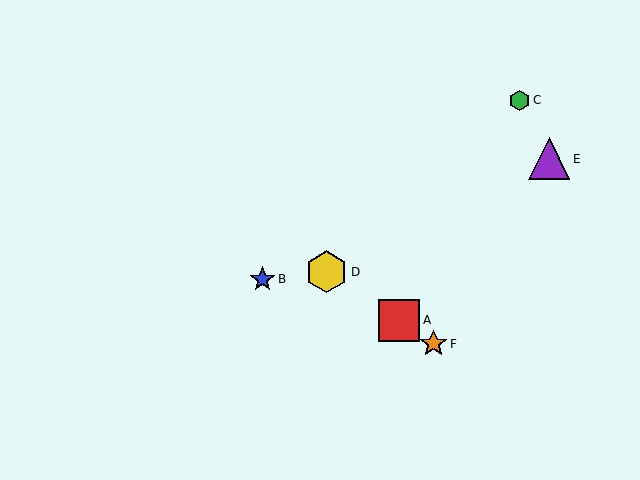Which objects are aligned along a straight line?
Objects A, D, F are aligned along a straight line.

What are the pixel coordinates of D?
Object D is at (327, 272).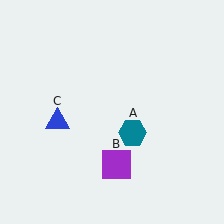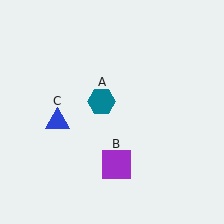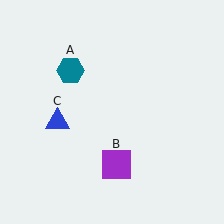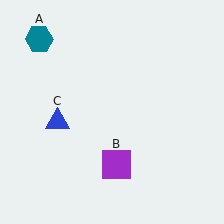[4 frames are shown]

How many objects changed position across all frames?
1 object changed position: teal hexagon (object A).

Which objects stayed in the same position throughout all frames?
Purple square (object B) and blue triangle (object C) remained stationary.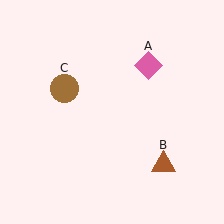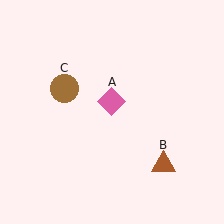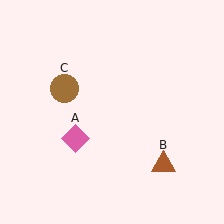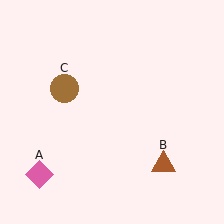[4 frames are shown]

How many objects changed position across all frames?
1 object changed position: pink diamond (object A).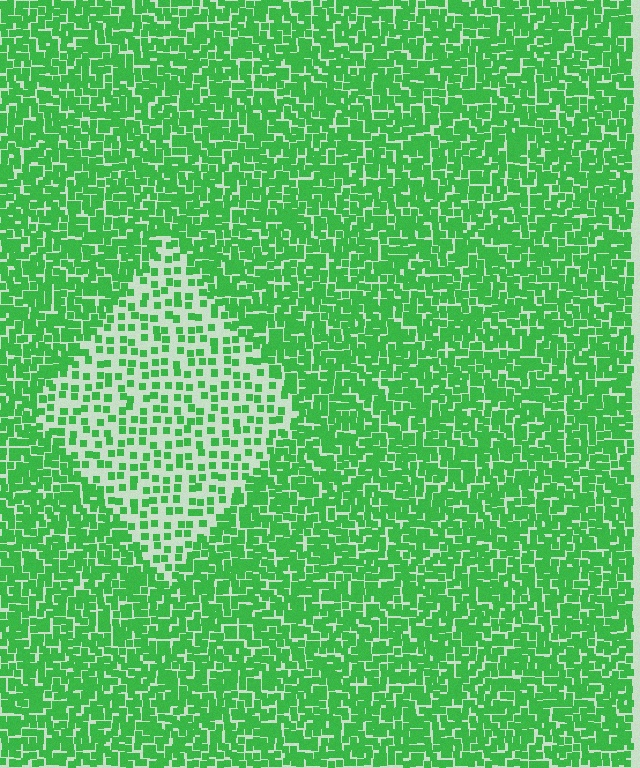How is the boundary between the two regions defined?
The boundary is defined by a change in element density (approximately 2.4x ratio). All elements are the same color, size, and shape.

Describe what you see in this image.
The image contains small green elements arranged at two different densities. A diamond-shaped region is visible where the elements are less densely packed than the surrounding area.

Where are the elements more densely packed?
The elements are more densely packed outside the diamond boundary.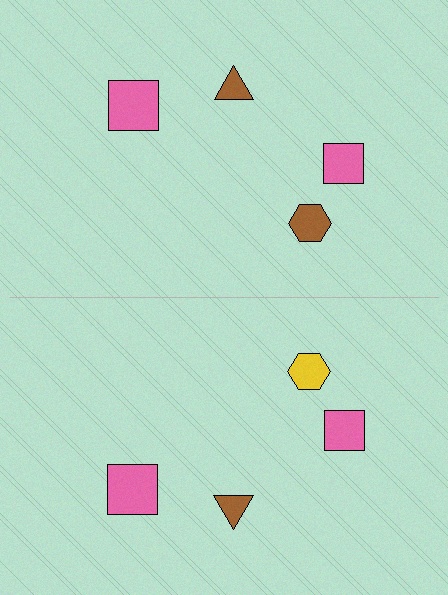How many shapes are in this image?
There are 8 shapes in this image.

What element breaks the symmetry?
The yellow hexagon on the bottom side breaks the symmetry — its mirror counterpart is brown.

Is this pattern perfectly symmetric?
No, the pattern is not perfectly symmetric. The yellow hexagon on the bottom side breaks the symmetry — its mirror counterpart is brown.